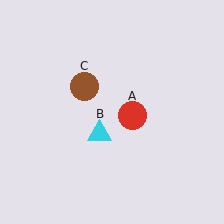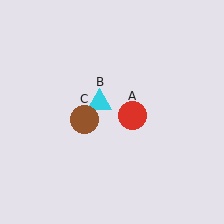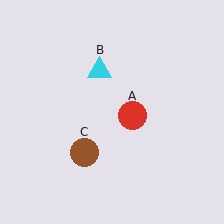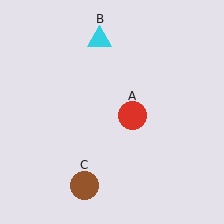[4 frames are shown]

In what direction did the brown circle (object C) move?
The brown circle (object C) moved down.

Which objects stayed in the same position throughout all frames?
Red circle (object A) remained stationary.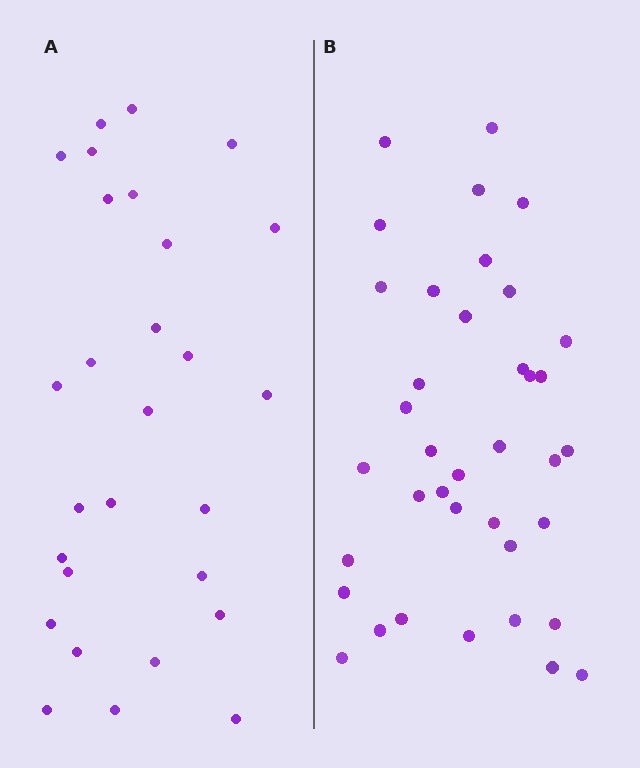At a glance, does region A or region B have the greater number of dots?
Region B (the right region) has more dots.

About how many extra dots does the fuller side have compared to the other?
Region B has roughly 10 or so more dots than region A.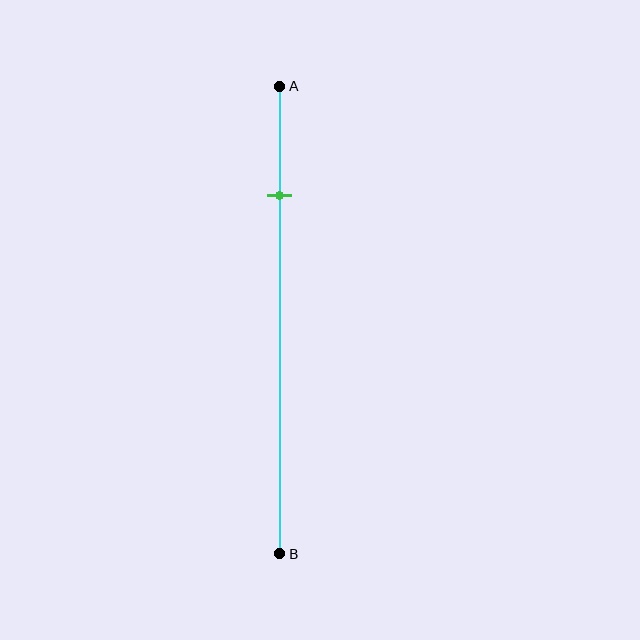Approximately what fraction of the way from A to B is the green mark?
The green mark is approximately 25% of the way from A to B.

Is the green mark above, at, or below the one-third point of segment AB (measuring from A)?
The green mark is above the one-third point of segment AB.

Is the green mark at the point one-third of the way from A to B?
No, the mark is at about 25% from A, not at the 33% one-third point.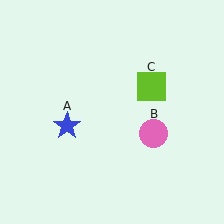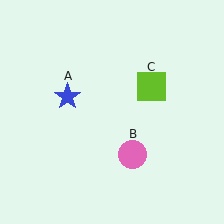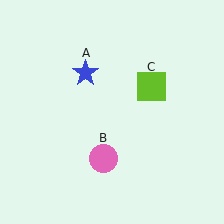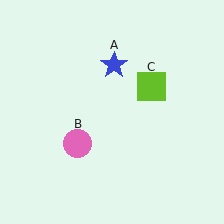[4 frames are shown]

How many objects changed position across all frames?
2 objects changed position: blue star (object A), pink circle (object B).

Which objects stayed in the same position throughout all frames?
Lime square (object C) remained stationary.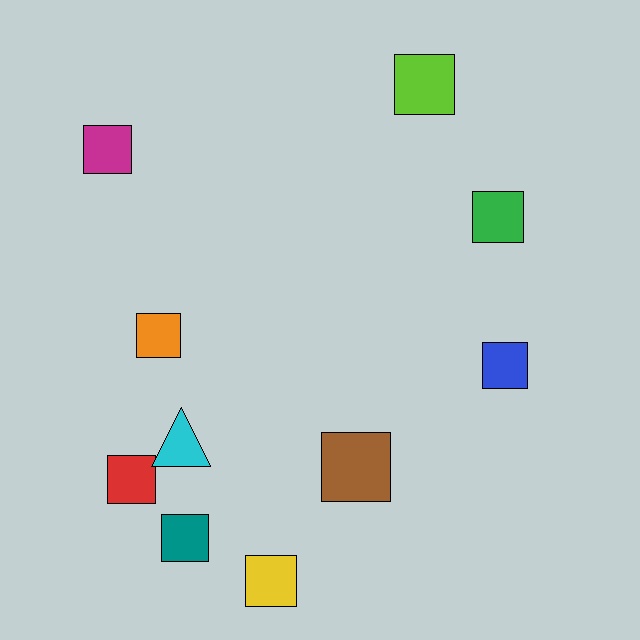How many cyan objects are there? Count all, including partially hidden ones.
There is 1 cyan object.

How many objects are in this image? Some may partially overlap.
There are 10 objects.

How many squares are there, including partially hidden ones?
There are 9 squares.